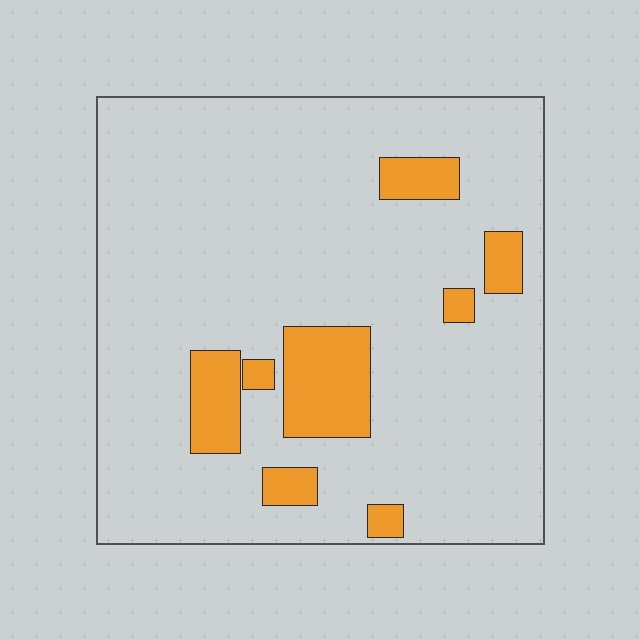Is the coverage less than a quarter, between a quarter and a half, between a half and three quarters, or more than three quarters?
Less than a quarter.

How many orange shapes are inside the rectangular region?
8.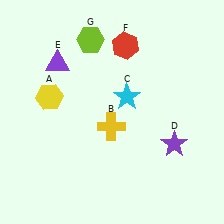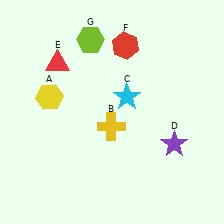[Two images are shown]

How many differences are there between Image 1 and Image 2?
There is 1 difference between the two images.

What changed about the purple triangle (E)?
In Image 1, E is purple. In Image 2, it changed to red.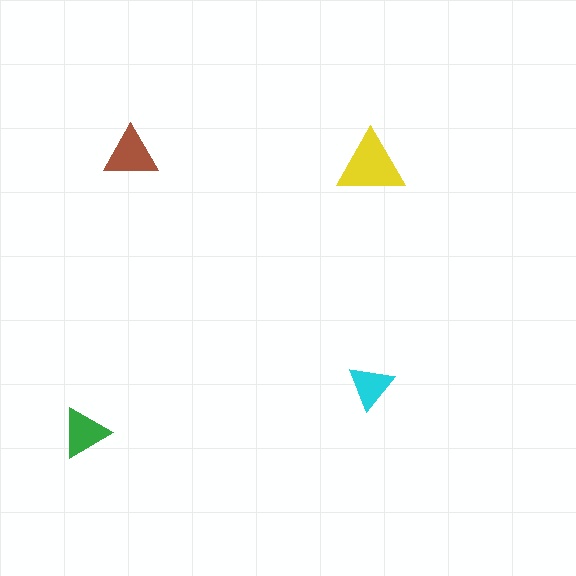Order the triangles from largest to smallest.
the yellow one, the brown one, the green one, the cyan one.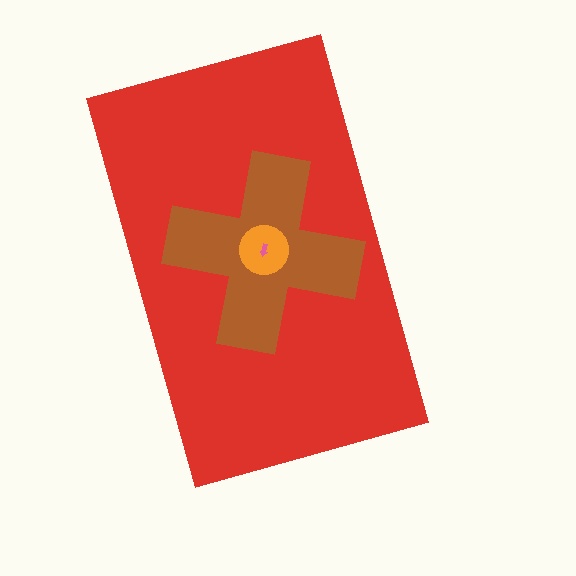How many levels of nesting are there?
4.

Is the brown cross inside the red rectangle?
Yes.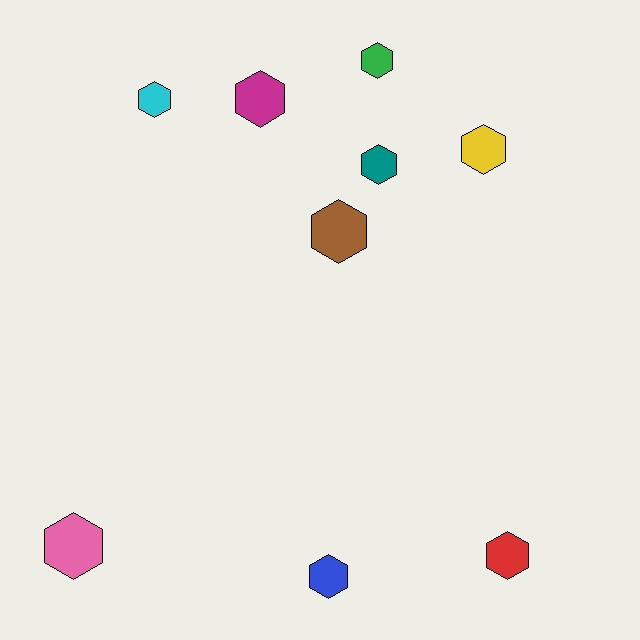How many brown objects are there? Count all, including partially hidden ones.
There is 1 brown object.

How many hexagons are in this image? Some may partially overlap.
There are 9 hexagons.